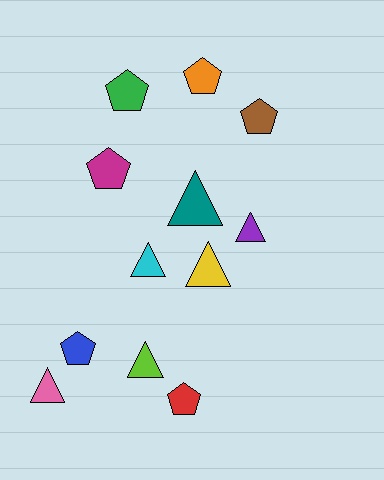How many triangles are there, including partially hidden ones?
There are 6 triangles.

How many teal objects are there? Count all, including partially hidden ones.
There is 1 teal object.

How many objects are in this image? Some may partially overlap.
There are 12 objects.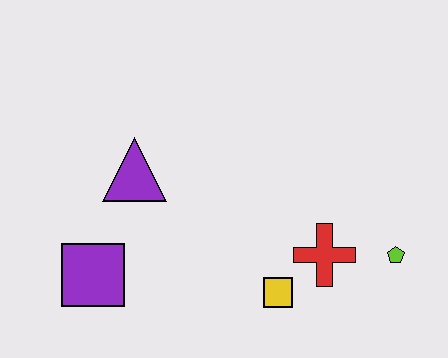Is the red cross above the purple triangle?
No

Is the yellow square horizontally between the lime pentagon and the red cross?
No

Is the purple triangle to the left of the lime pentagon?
Yes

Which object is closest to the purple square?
The purple triangle is closest to the purple square.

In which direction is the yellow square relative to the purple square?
The yellow square is to the right of the purple square.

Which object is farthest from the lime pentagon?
The purple square is farthest from the lime pentagon.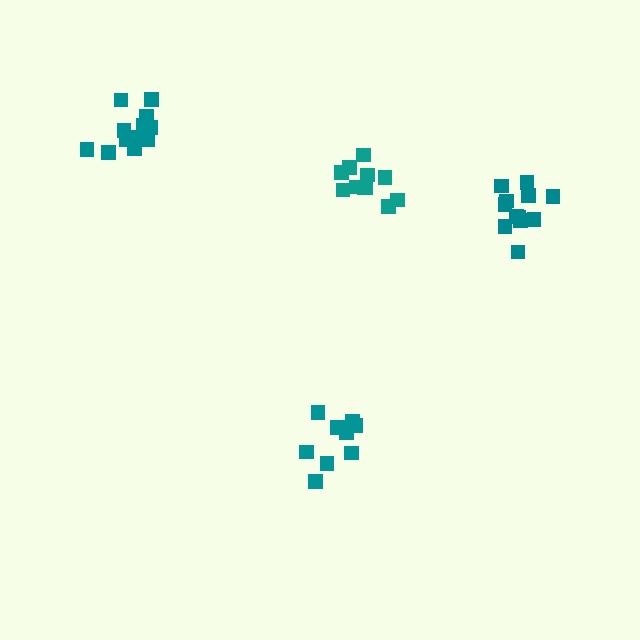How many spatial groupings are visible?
There are 4 spatial groupings.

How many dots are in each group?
Group 1: 9 dots, Group 2: 13 dots, Group 3: 12 dots, Group 4: 11 dots (45 total).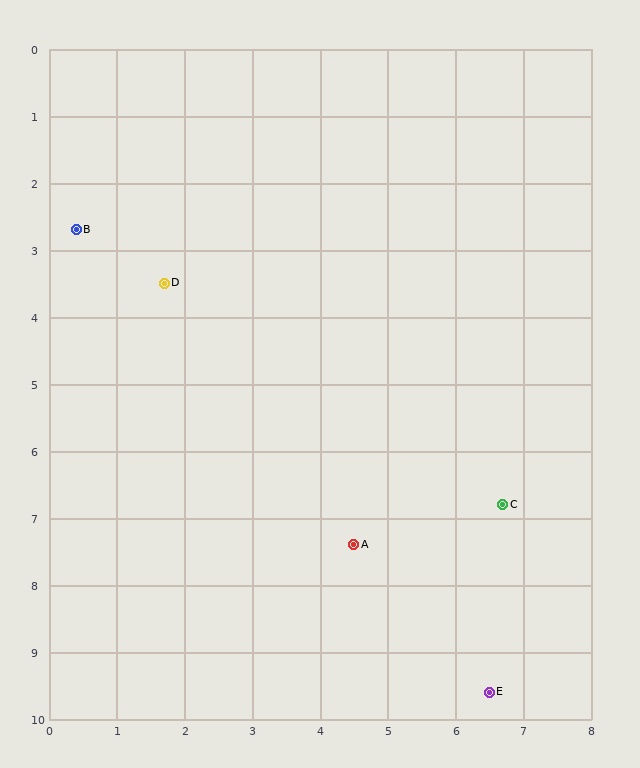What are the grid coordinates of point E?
Point E is at approximately (6.5, 9.6).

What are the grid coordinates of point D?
Point D is at approximately (1.7, 3.5).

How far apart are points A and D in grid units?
Points A and D are about 4.8 grid units apart.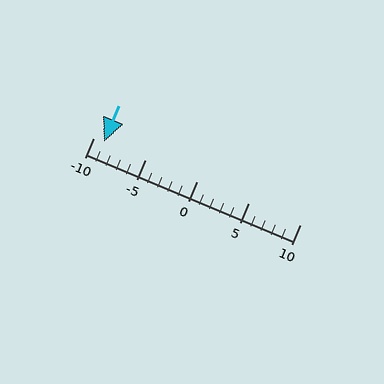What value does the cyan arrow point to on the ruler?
The cyan arrow points to approximately -9.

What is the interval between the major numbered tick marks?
The major tick marks are spaced 5 units apart.